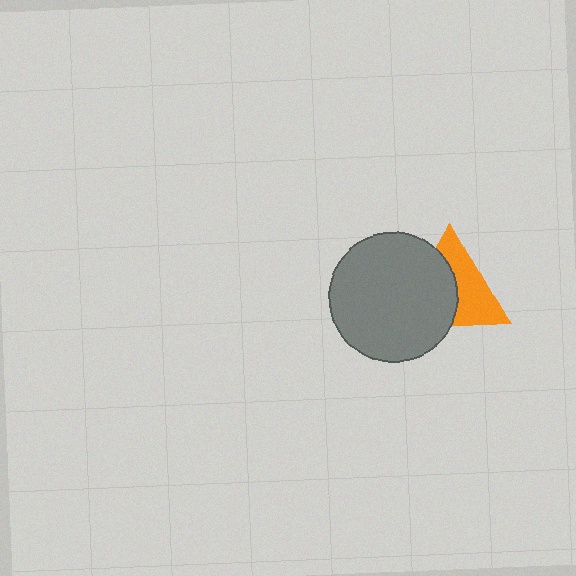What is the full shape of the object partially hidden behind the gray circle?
The partially hidden object is an orange triangle.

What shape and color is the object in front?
The object in front is a gray circle.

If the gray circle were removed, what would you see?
You would see the complete orange triangle.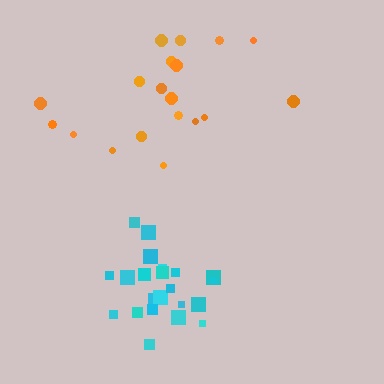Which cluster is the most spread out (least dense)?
Orange.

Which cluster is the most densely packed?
Cyan.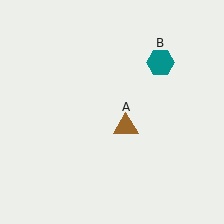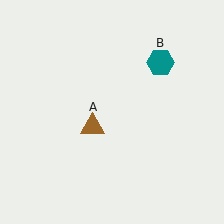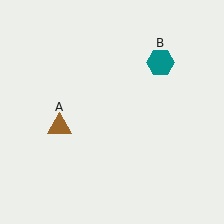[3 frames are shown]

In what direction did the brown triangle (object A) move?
The brown triangle (object A) moved left.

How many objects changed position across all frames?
1 object changed position: brown triangle (object A).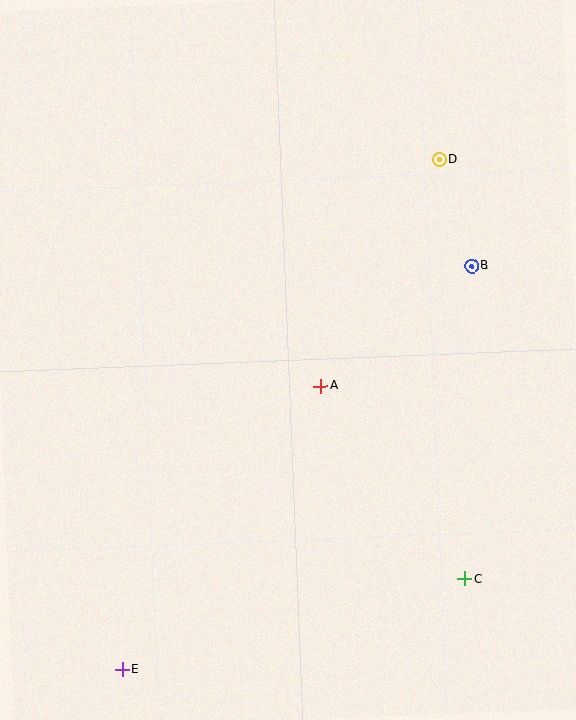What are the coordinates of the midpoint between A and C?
The midpoint between A and C is at (393, 483).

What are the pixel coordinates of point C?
Point C is at (465, 579).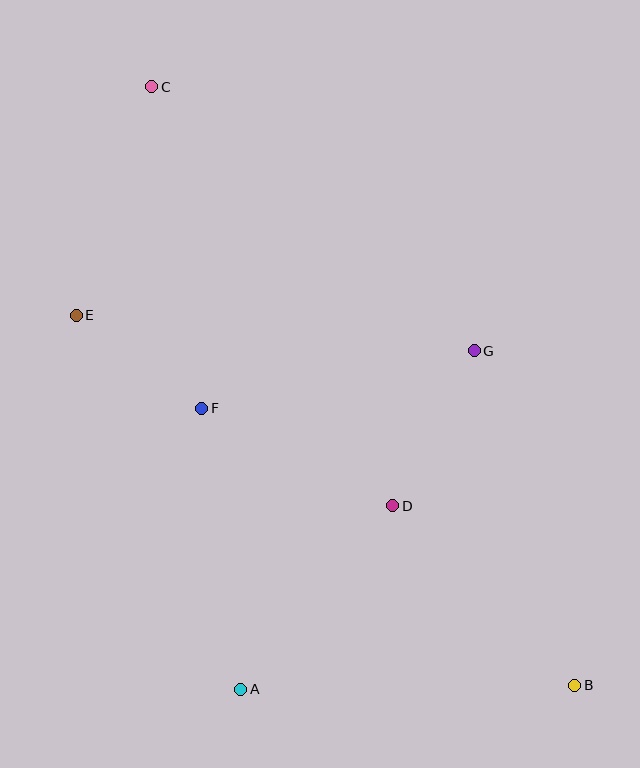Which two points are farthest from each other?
Points B and C are farthest from each other.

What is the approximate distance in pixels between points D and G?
The distance between D and G is approximately 175 pixels.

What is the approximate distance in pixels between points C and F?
The distance between C and F is approximately 326 pixels.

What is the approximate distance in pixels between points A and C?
The distance between A and C is approximately 609 pixels.